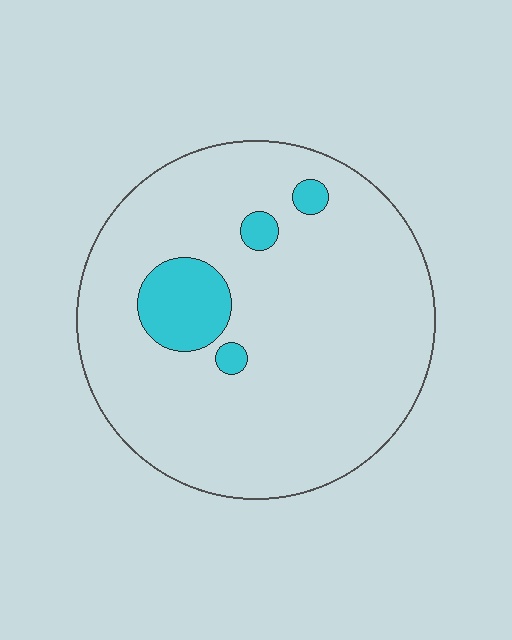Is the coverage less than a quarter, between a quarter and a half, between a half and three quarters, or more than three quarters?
Less than a quarter.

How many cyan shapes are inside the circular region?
4.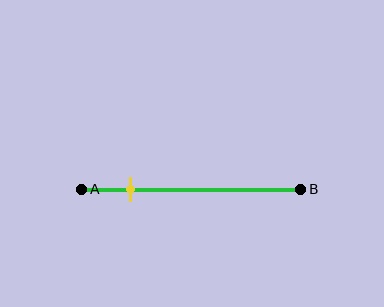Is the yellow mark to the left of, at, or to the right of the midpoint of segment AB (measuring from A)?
The yellow mark is to the left of the midpoint of segment AB.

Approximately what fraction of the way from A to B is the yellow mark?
The yellow mark is approximately 25% of the way from A to B.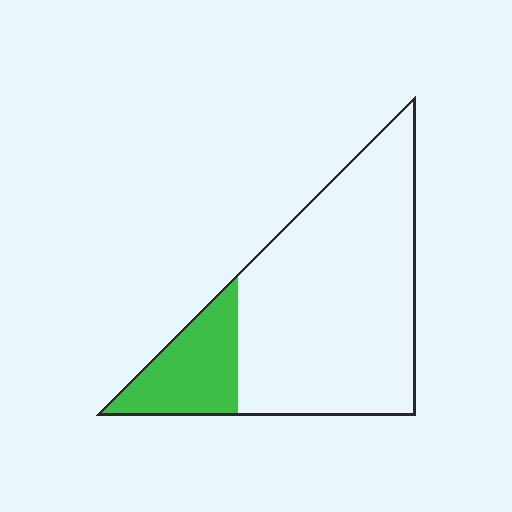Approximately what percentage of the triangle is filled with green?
Approximately 20%.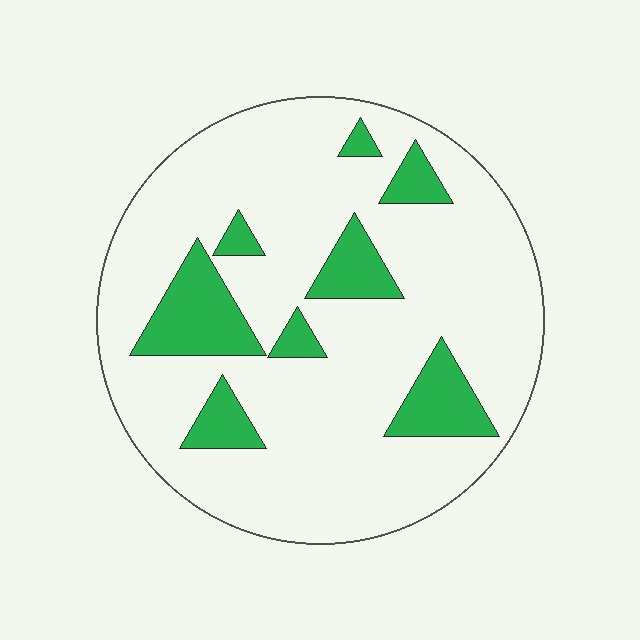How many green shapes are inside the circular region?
8.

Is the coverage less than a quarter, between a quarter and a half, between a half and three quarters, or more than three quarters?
Less than a quarter.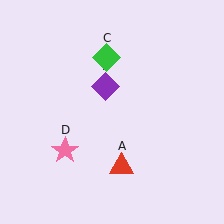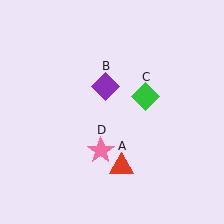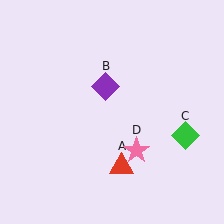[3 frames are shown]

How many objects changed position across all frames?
2 objects changed position: green diamond (object C), pink star (object D).